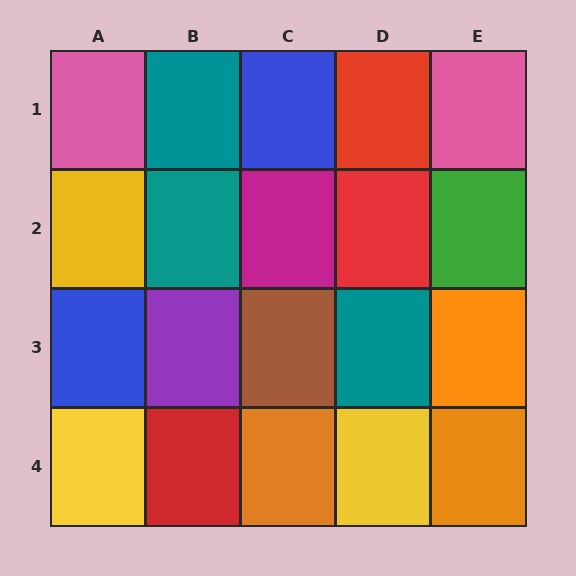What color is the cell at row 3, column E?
Orange.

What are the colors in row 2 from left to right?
Yellow, teal, magenta, red, green.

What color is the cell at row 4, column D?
Yellow.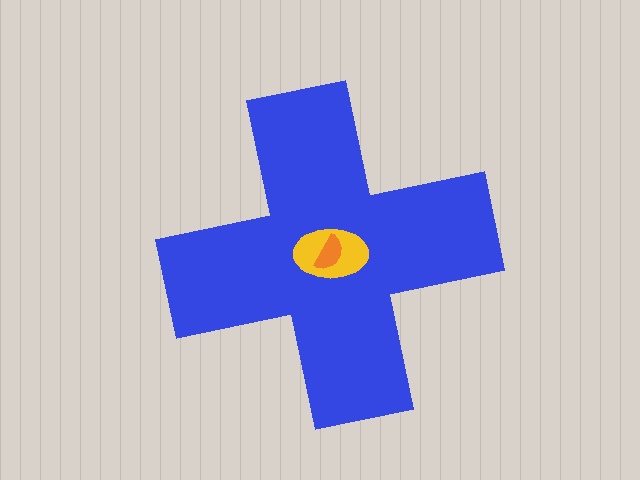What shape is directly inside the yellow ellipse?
The orange semicircle.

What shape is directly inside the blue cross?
The yellow ellipse.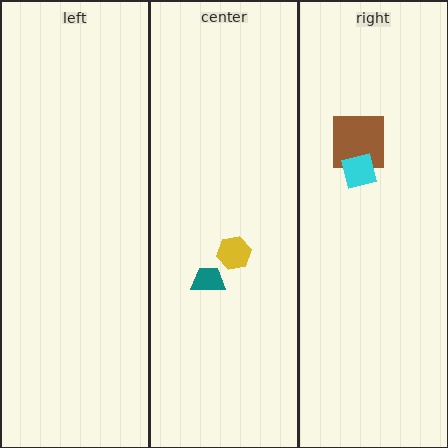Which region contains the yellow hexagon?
The center region.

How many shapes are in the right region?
2.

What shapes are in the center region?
The yellow hexagon, the teal trapezoid.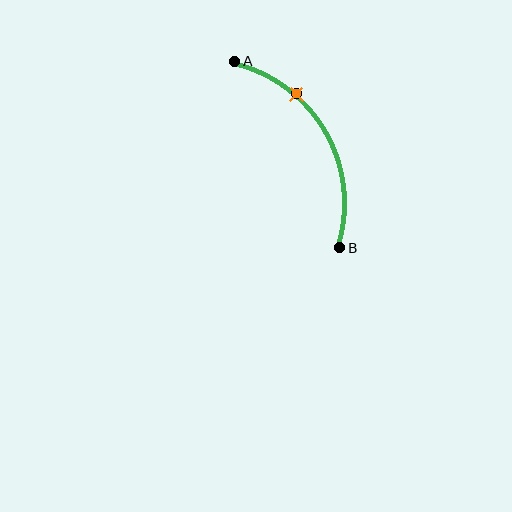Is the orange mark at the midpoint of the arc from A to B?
No. The orange mark lies on the arc but is closer to endpoint A. The arc midpoint would be at the point on the curve equidistant along the arc from both A and B.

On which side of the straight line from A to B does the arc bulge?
The arc bulges to the right of the straight line connecting A and B.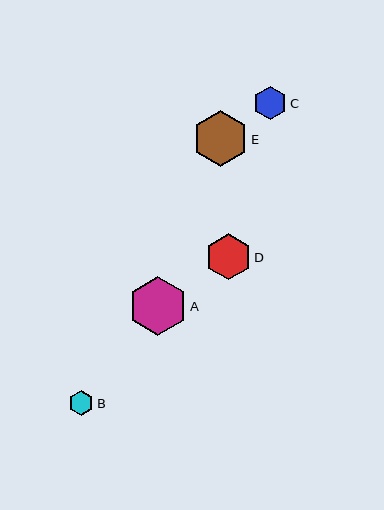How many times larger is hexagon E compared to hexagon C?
Hexagon E is approximately 1.7 times the size of hexagon C.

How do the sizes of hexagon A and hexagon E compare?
Hexagon A and hexagon E are approximately the same size.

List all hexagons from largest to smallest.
From largest to smallest: A, E, D, C, B.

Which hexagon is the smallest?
Hexagon B is the smallest with a size of approximately 25 pixels.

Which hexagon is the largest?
Hexagon A is the largest with a size of approximately 59 pixels.